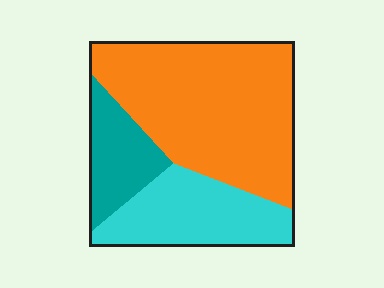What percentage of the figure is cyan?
Cyan covers around 25% of the figure.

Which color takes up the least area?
Teal, at roughly 15%.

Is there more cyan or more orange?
Orange.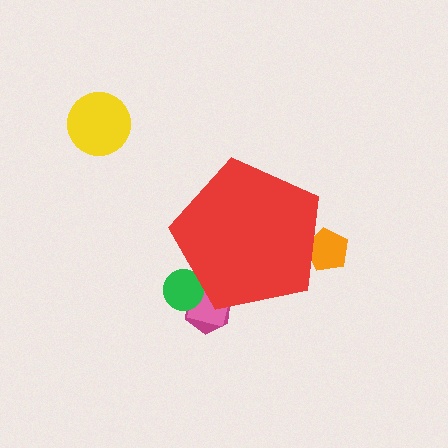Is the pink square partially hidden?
Yes, the pink square is partially hidden behind the red pentagon.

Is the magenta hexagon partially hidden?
Yes, the magenta hexagon is partially hidden behind the red pentagon.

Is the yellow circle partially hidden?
No, the yellow circle is fully visible.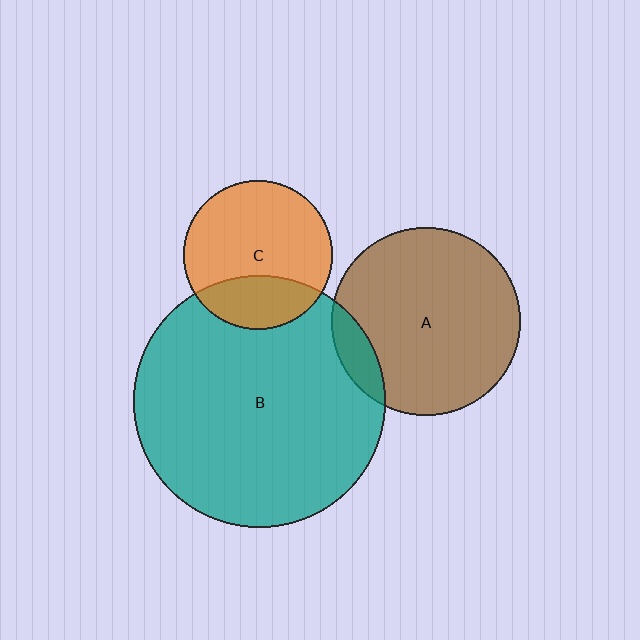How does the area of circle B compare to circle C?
Approximately 2.9 times.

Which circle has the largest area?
Circle B (teal).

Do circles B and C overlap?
Yes.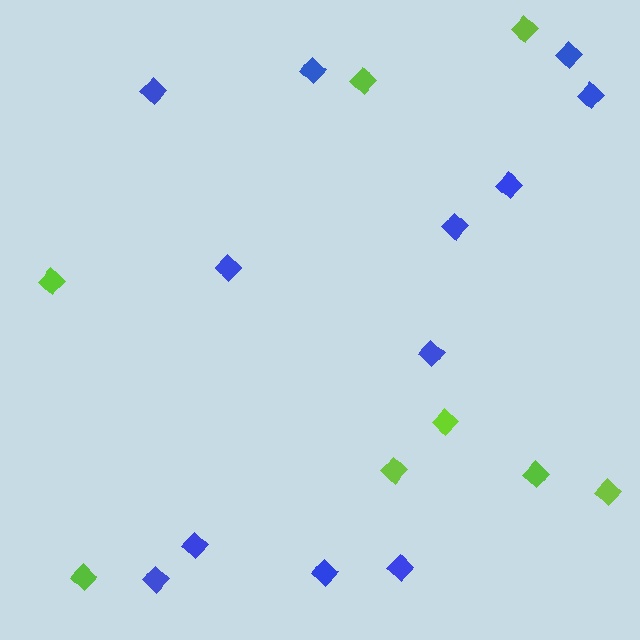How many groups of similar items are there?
There are 2 groups: one group of blue diamonds (12) and one group of lime diamonds (8).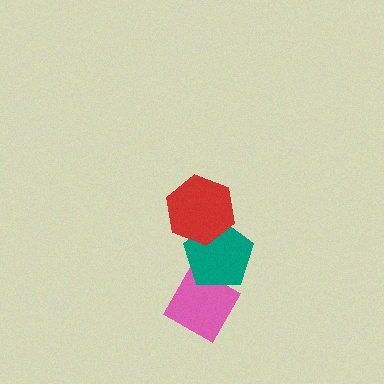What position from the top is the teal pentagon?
The teal pentagon is 2nd from the top.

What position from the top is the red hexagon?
The red hexagon is 1st from the top.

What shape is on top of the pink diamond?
The teal pentagon is on top of the pink diamond.